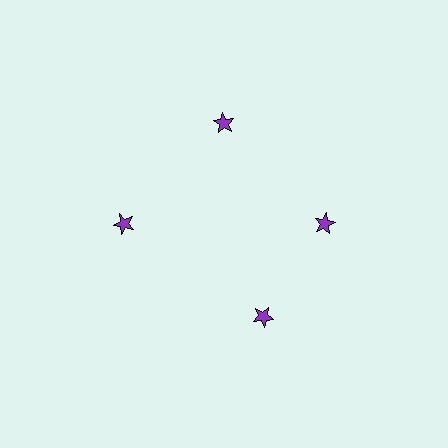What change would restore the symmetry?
The symmetry would be restored by rotating it back into even spacing with its neighbors so that all 4 stars sit at equal angles and equal distance from the center.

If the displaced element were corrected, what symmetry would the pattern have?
It would have 4-fold rotational symmetry — the pattern would map onto itself every 90 degrees.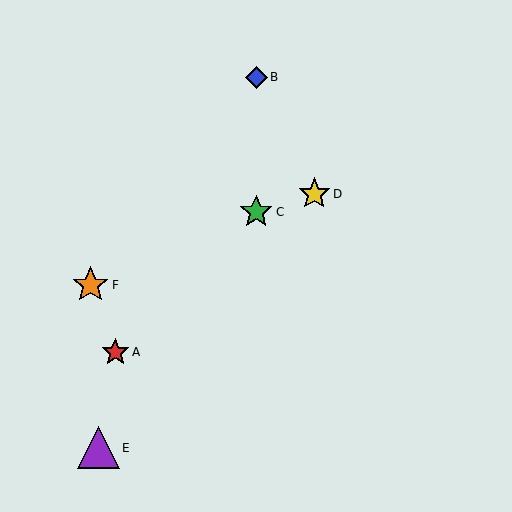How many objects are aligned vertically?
2 objects (B, C) are aligned vertically.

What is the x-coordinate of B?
Object B is at x≈256.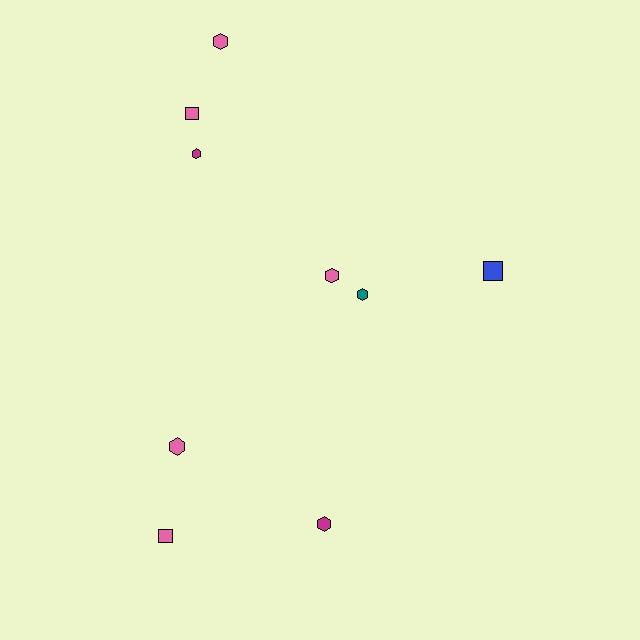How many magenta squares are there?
There are no magenta squares.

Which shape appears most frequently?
Hexagon, with 6 objects.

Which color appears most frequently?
Pink, with 5 objects.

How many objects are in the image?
There are 9 objects.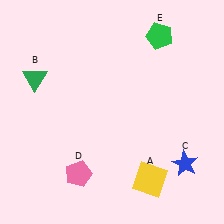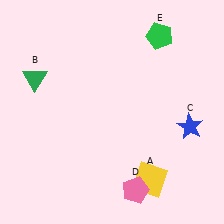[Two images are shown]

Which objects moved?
The objects that moved are: the blue star (C), the pink pentagon (D).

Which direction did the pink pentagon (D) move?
The pink pentagon (D) moved right.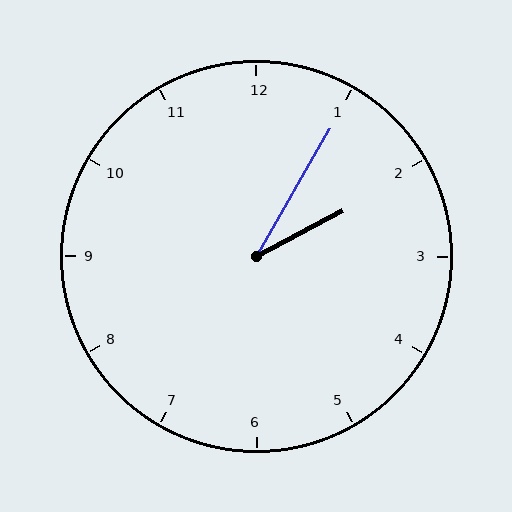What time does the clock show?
2:05.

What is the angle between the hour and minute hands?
Approximately 32 degrees.